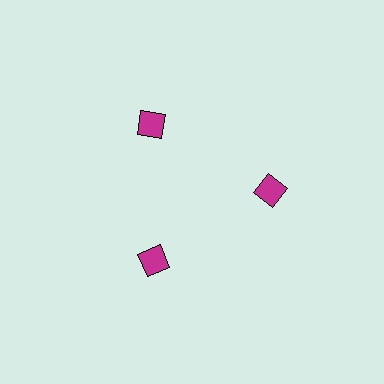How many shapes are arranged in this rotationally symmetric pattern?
There are 3 shapes, arranged in 3 groups of 1.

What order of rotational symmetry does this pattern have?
This pattern has 3-fold rotational symmetry.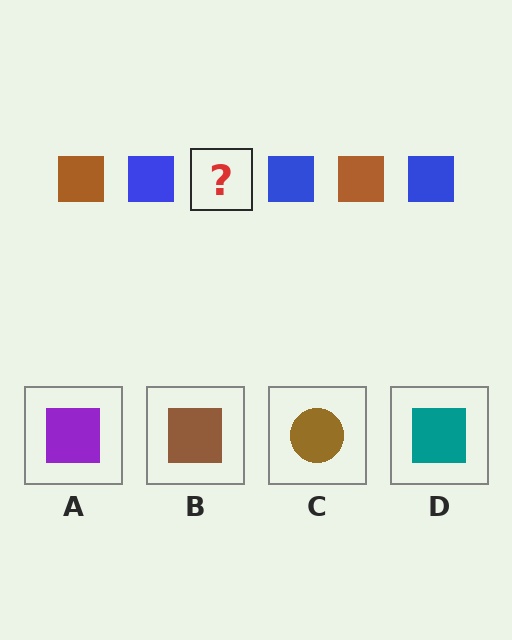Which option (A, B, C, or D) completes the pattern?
B.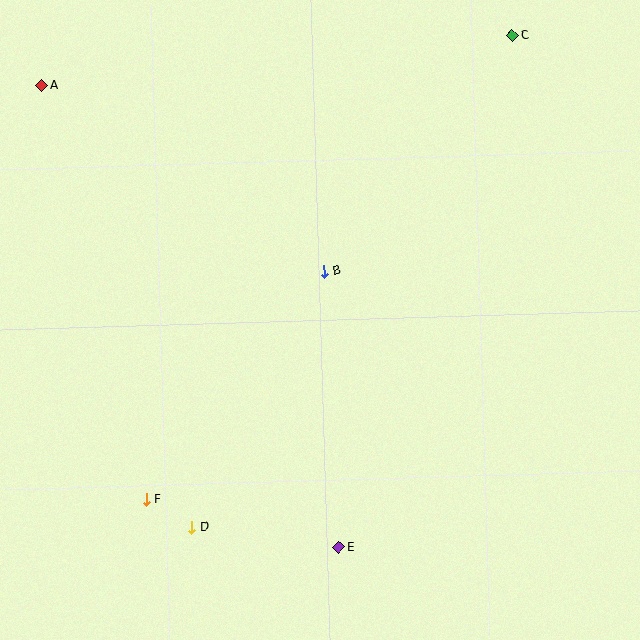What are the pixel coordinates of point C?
Point C is at (512, 36).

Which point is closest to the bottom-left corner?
Point F is closest to the bottom-left corner.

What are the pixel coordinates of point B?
Point B is at (324, 271).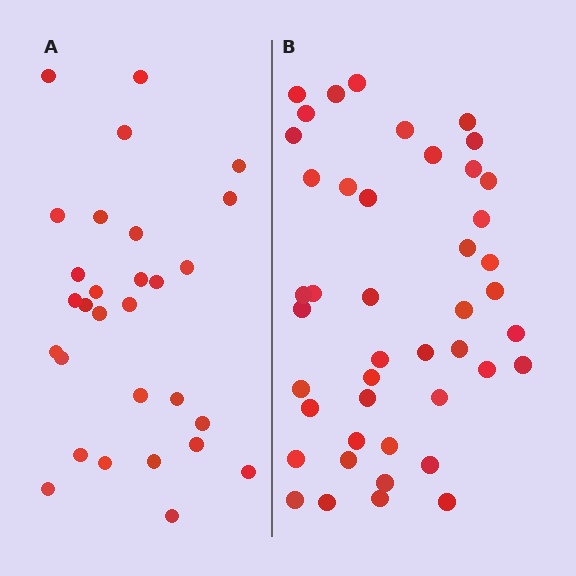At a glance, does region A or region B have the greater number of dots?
Region B (the right region) has more dots.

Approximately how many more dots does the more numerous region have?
Region B has approximately 15 more dots than region A.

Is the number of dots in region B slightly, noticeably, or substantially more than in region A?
Region B has substantially more. The ratio is roughly 1.5 to 1.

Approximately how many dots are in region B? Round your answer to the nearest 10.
About 40 dots. (The exact count is 44, which rounds to 40.)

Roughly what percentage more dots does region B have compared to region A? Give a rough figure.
About 50% more.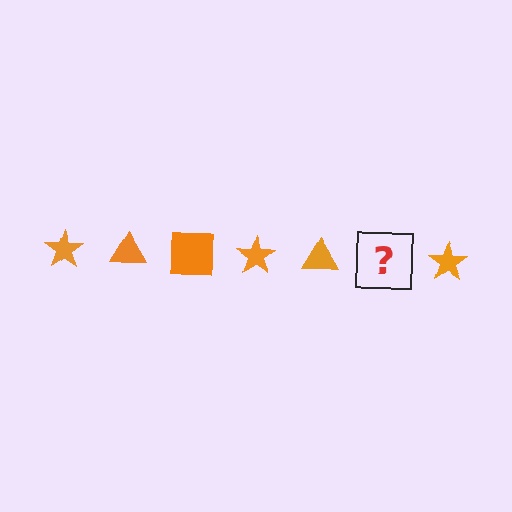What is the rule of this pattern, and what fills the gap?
The rule is that the pattern cycles through star, triangle, square shapes in orange. The gap should be filled with an orange square.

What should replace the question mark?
The question mark should be replaced with an orange square.